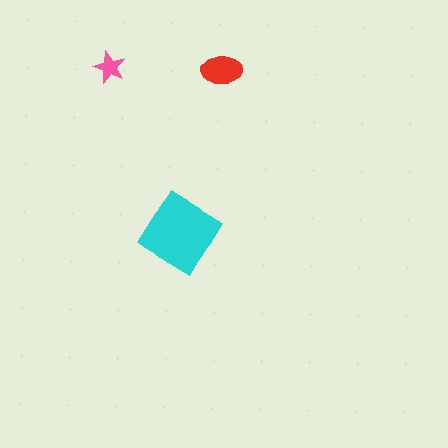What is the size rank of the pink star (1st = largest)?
3rd.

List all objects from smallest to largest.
The pink star, the red ellipse, the cyan diamond.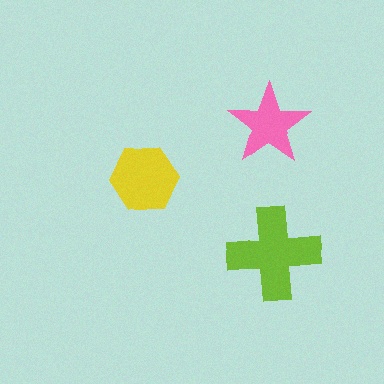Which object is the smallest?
The pink star.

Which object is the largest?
The lime cross.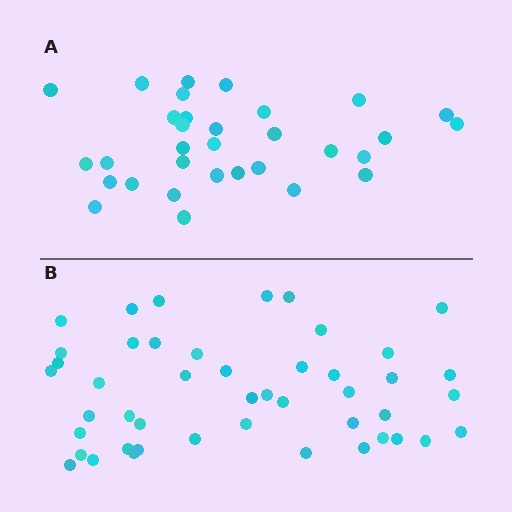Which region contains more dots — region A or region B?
Region B (the bottom region) has more dots.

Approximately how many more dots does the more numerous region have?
Region B has approximately 15 more dots than region A.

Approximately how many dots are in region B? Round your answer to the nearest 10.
About 50 dots. (The exact count is 46, which rounds to 50.)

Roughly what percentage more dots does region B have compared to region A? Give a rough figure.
About 45% more.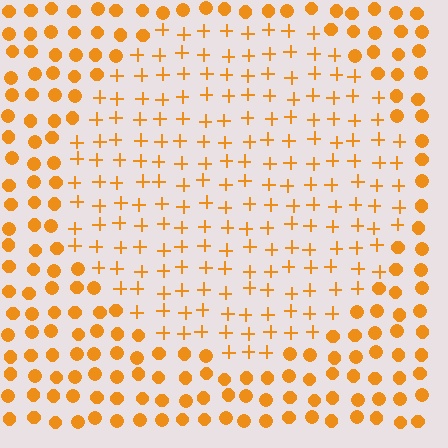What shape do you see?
I see a circle.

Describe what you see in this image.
The image is filled with small orange elements arranged in a uniform grid. A circle-shaped region contains plus signs, while the surrounding area contains circles. The boundary is defined purely by the change in element shape.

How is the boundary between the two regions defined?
The boundary is defined by a change in element shape: plus signs inside vs. circles outside. All elements share the same color and spacing.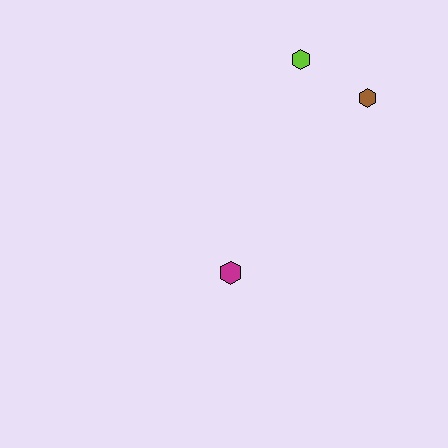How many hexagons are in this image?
There are 3 hexagons.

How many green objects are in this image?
There are no green objects.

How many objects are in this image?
There are 3 objects.